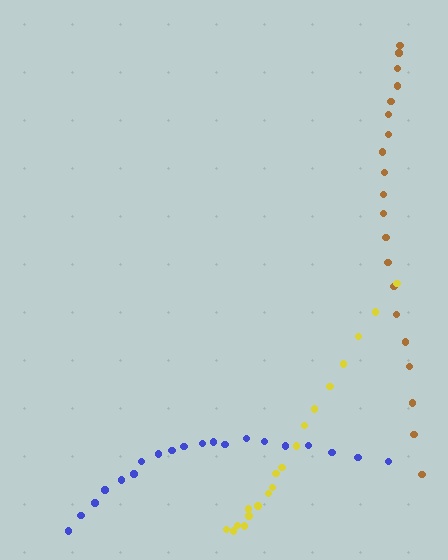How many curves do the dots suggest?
There are 3 distinct paths.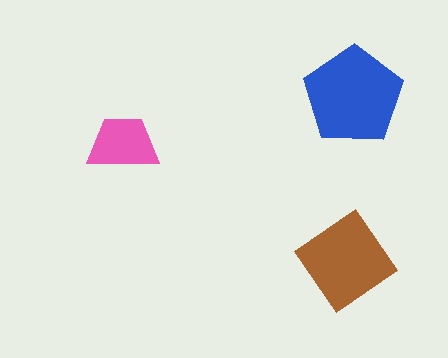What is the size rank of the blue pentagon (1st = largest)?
1st.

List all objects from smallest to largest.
The pink trapezoid, the brown diamond, the blue pentagon.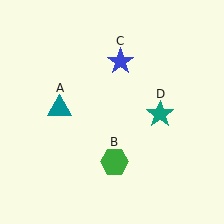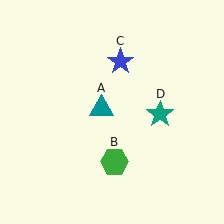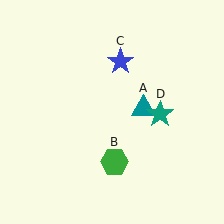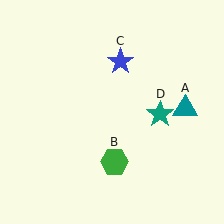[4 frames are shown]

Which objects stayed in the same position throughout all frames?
Green hexagon (object B) and blue star (object C) and teal star (object D) remained stationary.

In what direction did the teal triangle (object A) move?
The teal triangle (object A) moved right.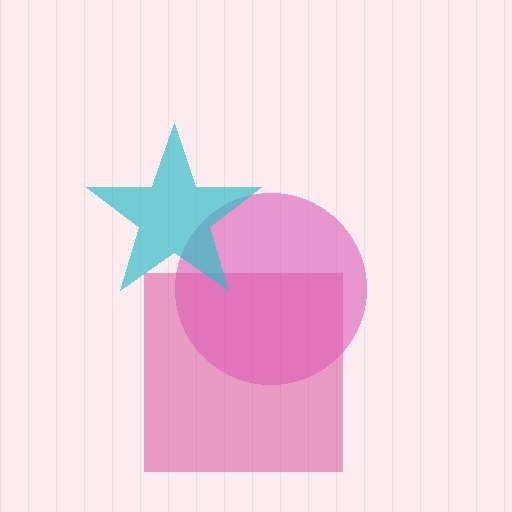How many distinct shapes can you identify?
There are 3 distinct shapes: a magenta square, a pink circle, a cyan star.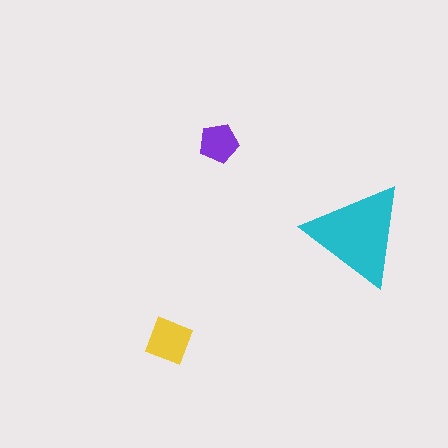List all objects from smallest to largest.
The purple pentagon, the yellow square, the cyan triangle.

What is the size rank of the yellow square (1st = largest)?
2nd.